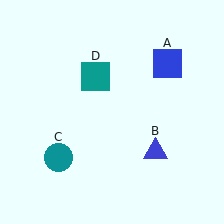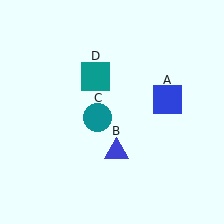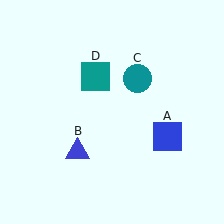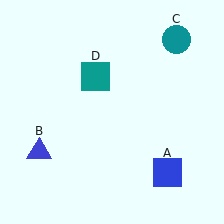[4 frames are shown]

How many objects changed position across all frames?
3 objects changed position: blue square (object A), blue triangle (object B), teal circle (object C).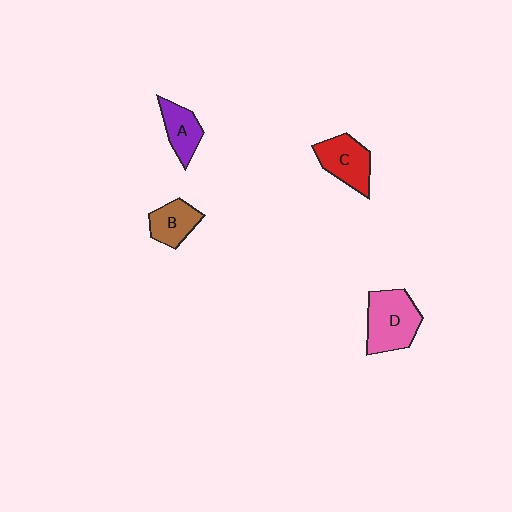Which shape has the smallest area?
Shape A (purple).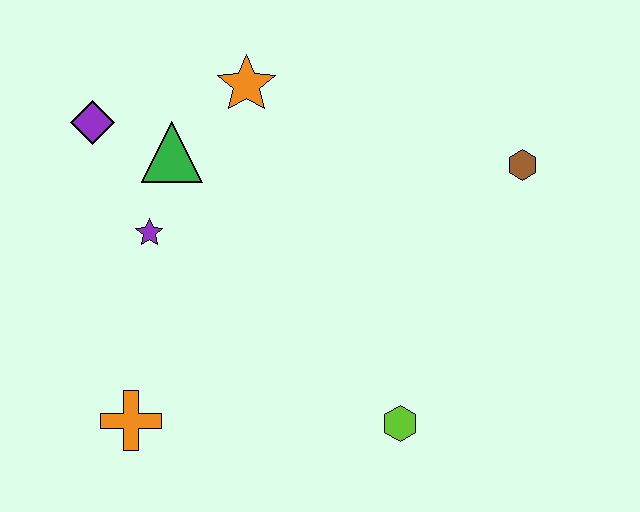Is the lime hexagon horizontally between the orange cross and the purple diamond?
No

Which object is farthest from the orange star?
The lime hexagon is farthest from the orange star.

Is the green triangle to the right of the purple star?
Yes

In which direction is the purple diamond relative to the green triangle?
The purple diamond is to the left of the green triangle.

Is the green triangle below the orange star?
Yes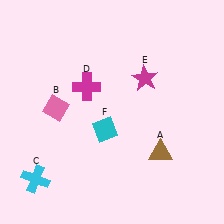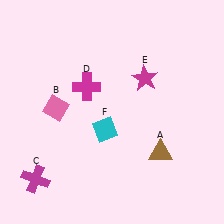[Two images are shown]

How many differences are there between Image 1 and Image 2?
There is 1 difference between the two images.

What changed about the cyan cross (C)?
In Image 1, C is cyan. In Image 2, it changed to magenta.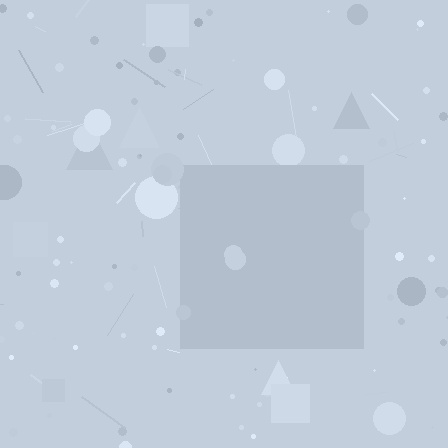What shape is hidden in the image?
A square is hidden in the image.